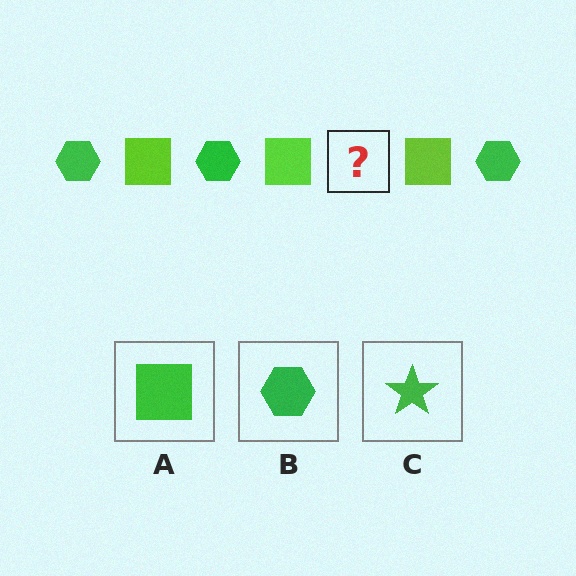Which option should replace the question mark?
Option B.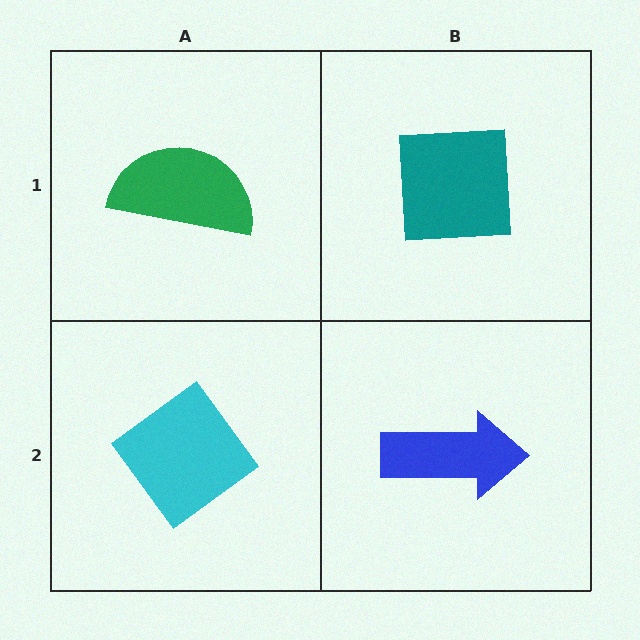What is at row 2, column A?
A cyan diamond.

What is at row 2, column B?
A blue arrow.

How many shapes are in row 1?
2 shapes.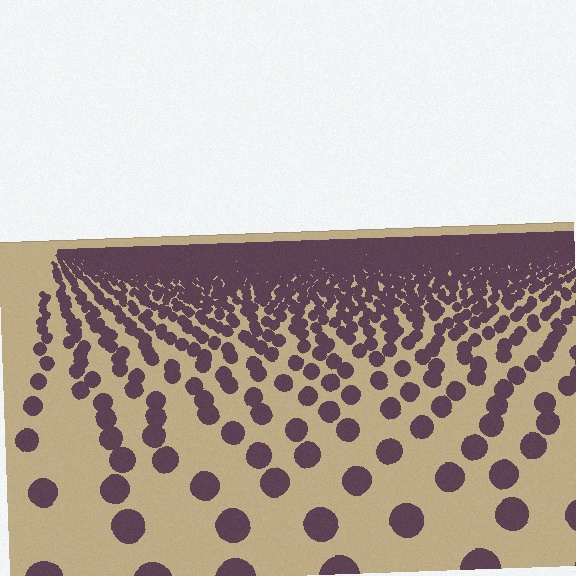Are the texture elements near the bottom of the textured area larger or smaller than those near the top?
Larger. Near the bottom, elements are closer to the viewer and appear at a bigger on-screen size.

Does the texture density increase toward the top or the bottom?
Density increases toward the top.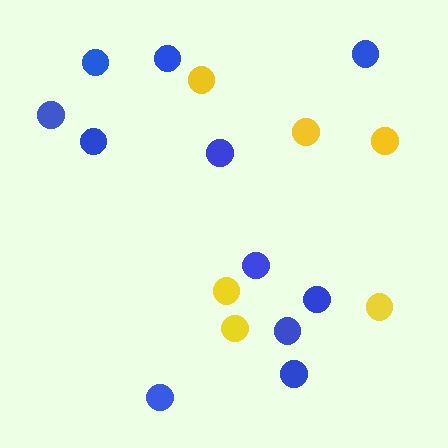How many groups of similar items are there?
There are 2 groups: one group of blue circles (11) and one group of yellow circles (6).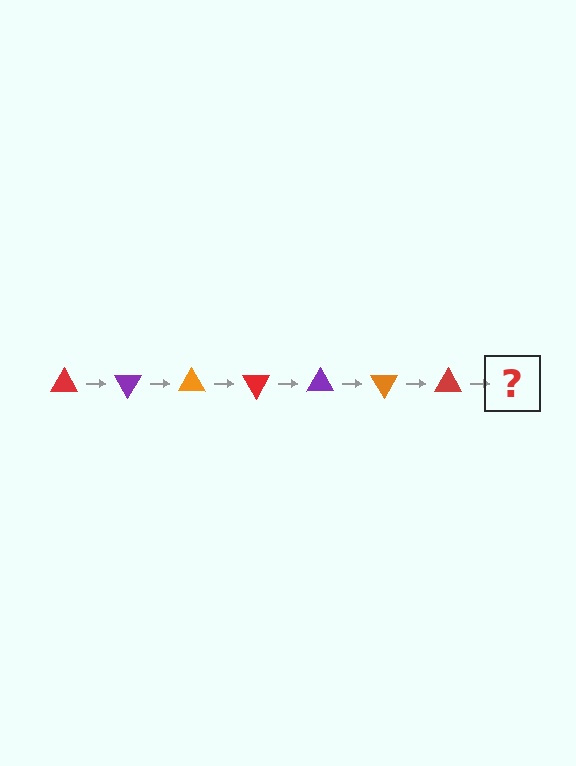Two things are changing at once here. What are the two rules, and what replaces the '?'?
The two rules are that it rotates 60 degrees each step and the color cycles through red, purple, and orange. The '?' should be a purple triangle, rotated 420 degrees from the start.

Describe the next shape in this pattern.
It should be a purple triangle, rotated 420 degrees from the start.